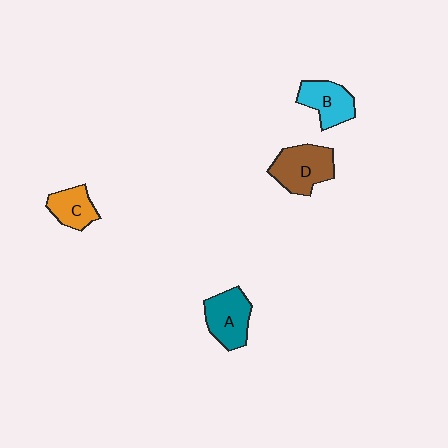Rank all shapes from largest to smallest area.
From largest to smallest: D (brown), A (teal), B (cyan), C (orange).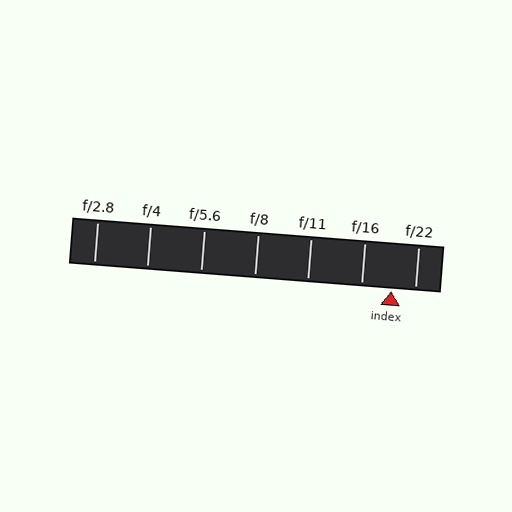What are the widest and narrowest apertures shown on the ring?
The widest aperture shown is f/2.8 and the narrowest is f/22.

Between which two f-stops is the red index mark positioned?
The index mark is between f/16 and f/22.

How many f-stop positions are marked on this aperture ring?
There are 7 f-stop positions marked.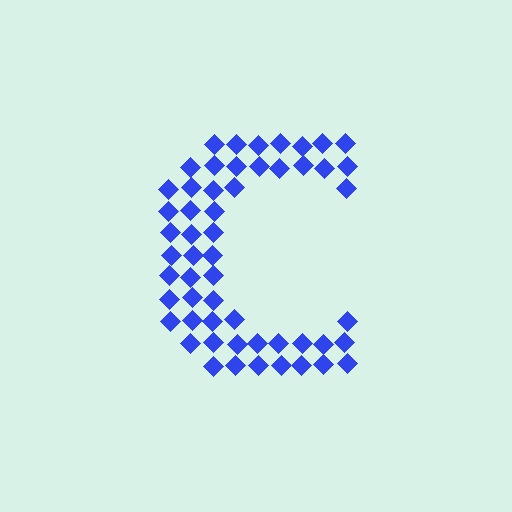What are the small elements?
The small elements are diamonds.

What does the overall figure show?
The overall figure shows the letter C.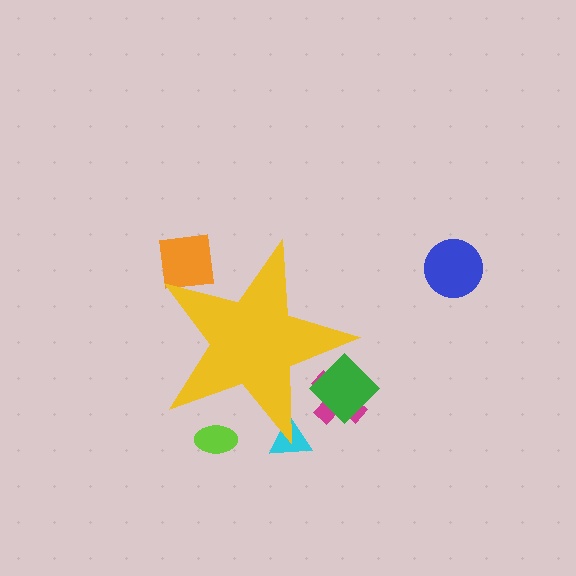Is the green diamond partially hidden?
Yes, the green diamond is partially hidden behind the yellow star.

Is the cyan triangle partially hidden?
Yes, the cyan triangle is partially hidden behind the yellow star.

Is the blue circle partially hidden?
No, the blue circle is fully visible.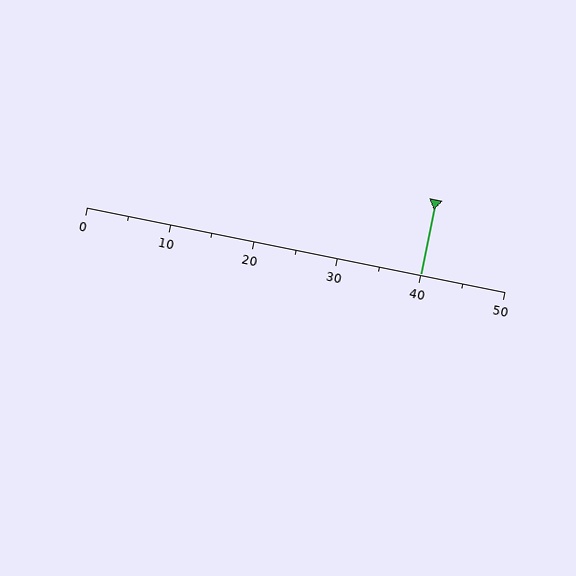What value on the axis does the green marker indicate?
The marker indicates approximately 40.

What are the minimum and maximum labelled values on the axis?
The axis runs from 0 to 50.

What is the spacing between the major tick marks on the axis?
The major ticks are spaced 10 apart.